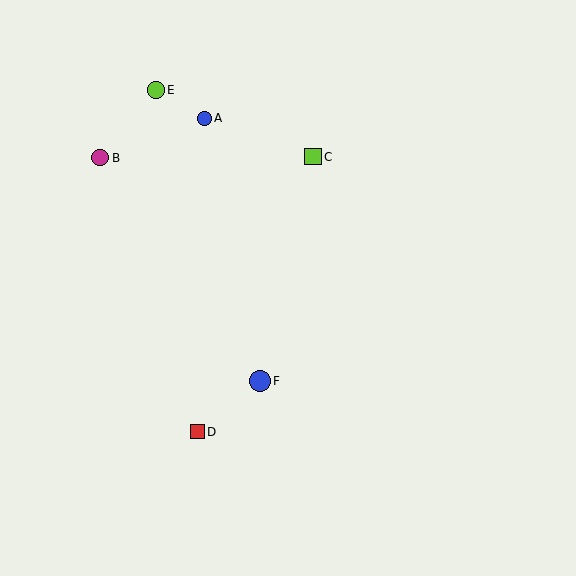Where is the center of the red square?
The center of the red square is at (197, 432).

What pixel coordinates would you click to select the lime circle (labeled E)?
Click at (156, 90) to select the lime circle E.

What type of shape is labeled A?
Shape A is a blue circle.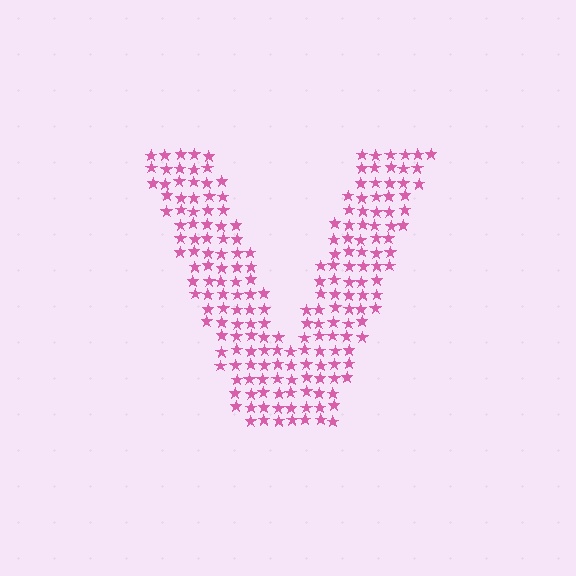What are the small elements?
The small elements are stars.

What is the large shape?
The large shape is the letter V.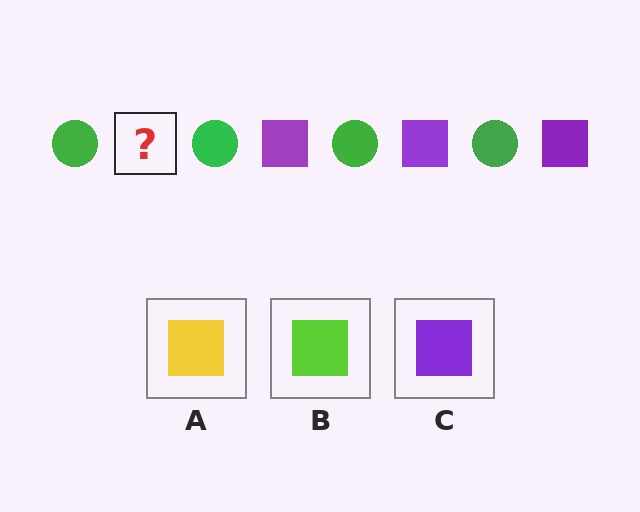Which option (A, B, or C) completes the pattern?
C.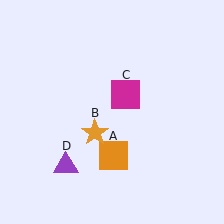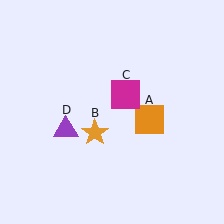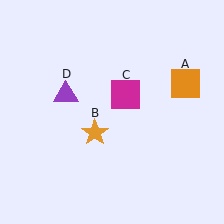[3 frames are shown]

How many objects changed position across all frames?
2 objects changed position: orange square (object A), purple triangle (object D).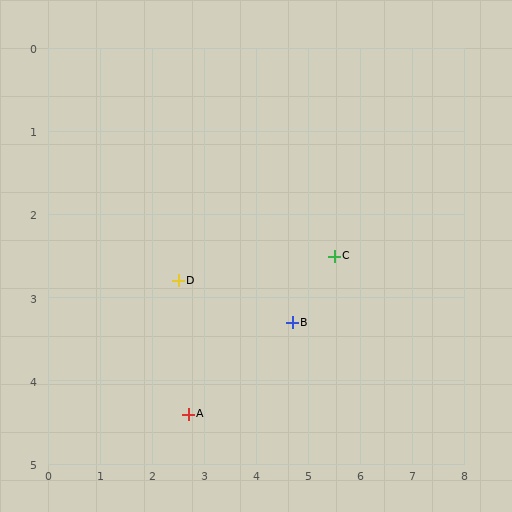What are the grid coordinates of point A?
Point A is at approximately (2.7, 4.4).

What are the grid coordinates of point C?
Point C is at approximately (5.5, 2.5).